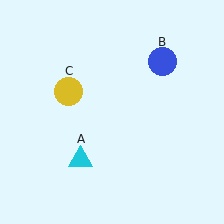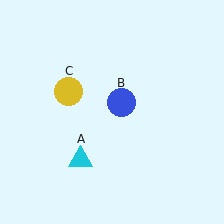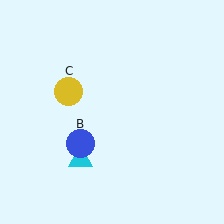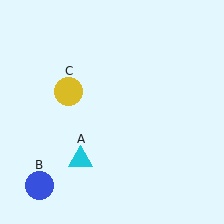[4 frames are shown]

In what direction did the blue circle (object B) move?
The blue circle (object B) moved down and to the left.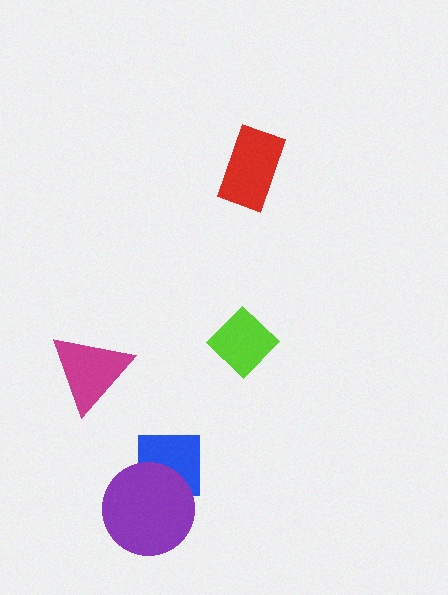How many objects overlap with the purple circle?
1 object overlaps with the purple circle.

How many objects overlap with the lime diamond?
0 objects overlap with the lime diamond.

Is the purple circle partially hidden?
No, no other shape covers it.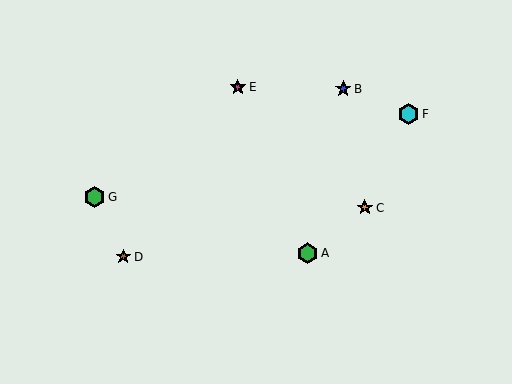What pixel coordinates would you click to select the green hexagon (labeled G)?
Click at (95, 197) to select the green hexagon G.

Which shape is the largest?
The green hexagon (labeled G) is the largest.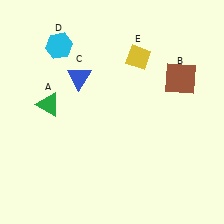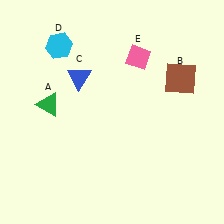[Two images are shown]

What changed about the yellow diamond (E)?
In Image 1, E is yellow. In Image 2, it changed to pink.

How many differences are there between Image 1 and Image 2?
There is 1 difference between the two images.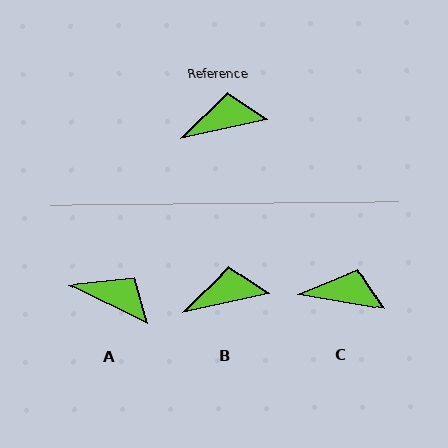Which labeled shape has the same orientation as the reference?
B.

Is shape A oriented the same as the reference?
No, it is off by about 39 degrees.